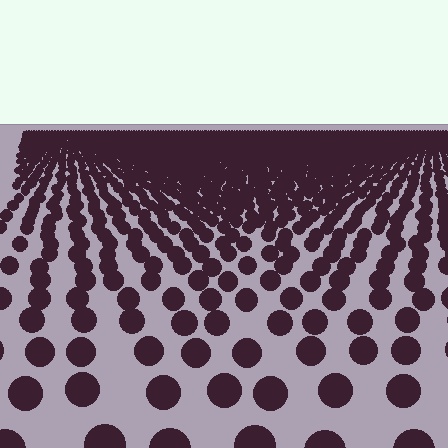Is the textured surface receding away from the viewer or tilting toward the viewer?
The surface is receding away from the viewer. Texture elements get smaller and denser toward the top.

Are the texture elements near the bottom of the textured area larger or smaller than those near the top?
Larger. Near the bottom, elements are closer to the viewer and appear at a bigger on-screen size.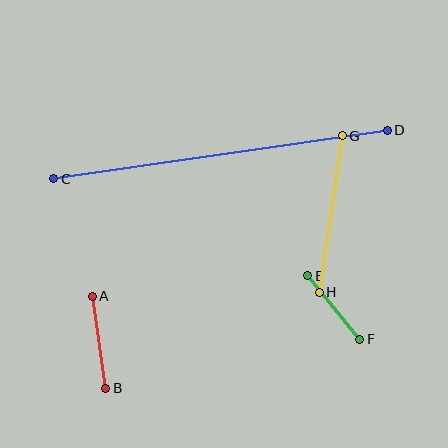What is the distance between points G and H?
The distance is approximately 158 pixels.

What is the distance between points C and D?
The distance is approximately 337 pixels.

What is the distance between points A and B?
The distance is approximately 93 pixels.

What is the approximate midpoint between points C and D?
The midpoint is at approximately (220, 154) pixels.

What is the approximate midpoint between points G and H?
The midpoint is at approximately (331, 214) pixels.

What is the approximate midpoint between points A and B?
The midpoint is at approximately (99, 342) pixels.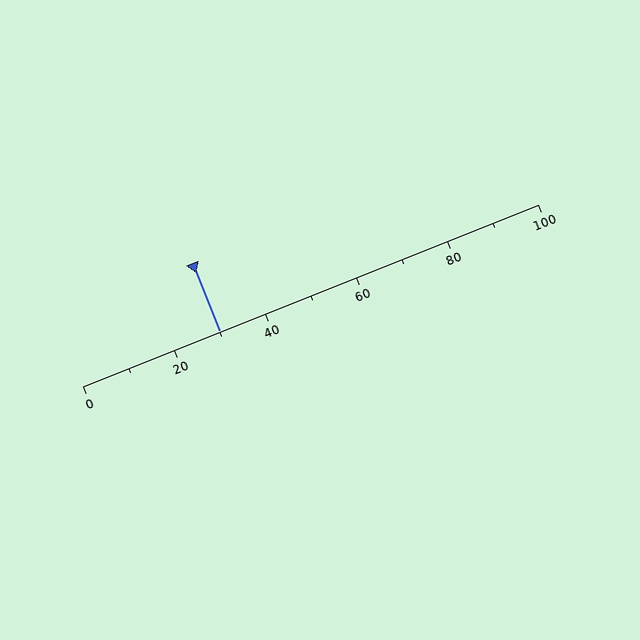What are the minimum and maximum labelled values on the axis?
The axis runs from 0 to 100.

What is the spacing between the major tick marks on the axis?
The major ticks are spaced 20 apart.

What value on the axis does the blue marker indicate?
The marker indicates approximately 30.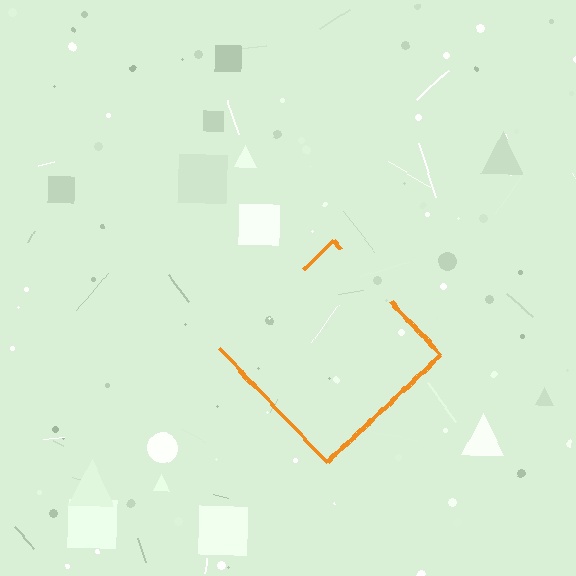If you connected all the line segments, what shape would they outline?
They would outline a diamond.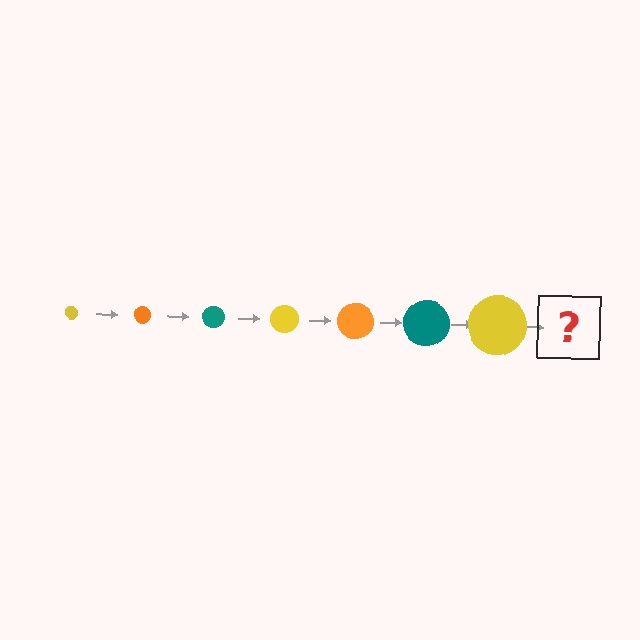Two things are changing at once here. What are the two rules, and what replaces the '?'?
The two rules are that the circle grows larger each step and the color cycles through yellow, orange, and teal. The '?' should be an orange circle, larger than the previous one.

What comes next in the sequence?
The next element should be an orange circle, larger than the previous one.